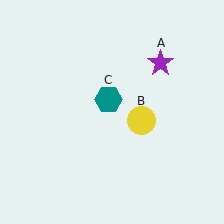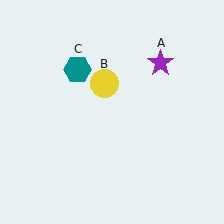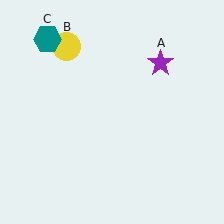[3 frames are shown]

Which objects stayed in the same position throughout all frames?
Purple star (object A) remained stationary.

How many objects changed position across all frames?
2 objects changed position: yellow circle (object B), teal hexagon (object C).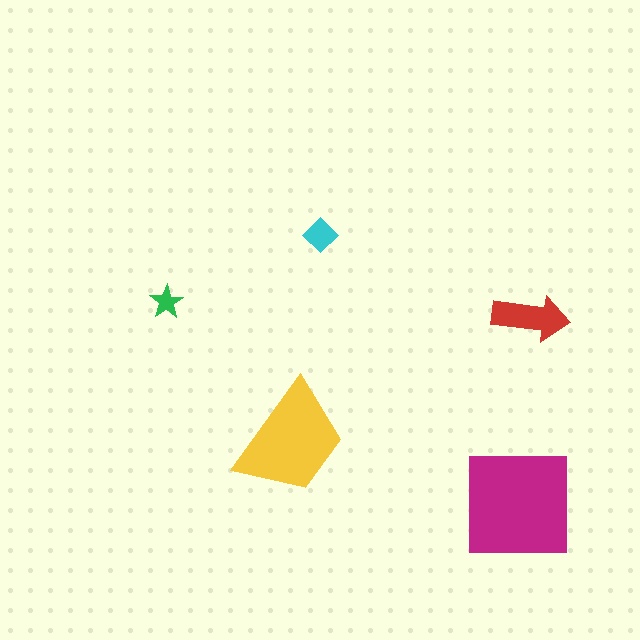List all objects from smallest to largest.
The green star, the cyan diamond, the red arrow, the yellow trapezoid, the magenta square.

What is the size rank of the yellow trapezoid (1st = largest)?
2nd.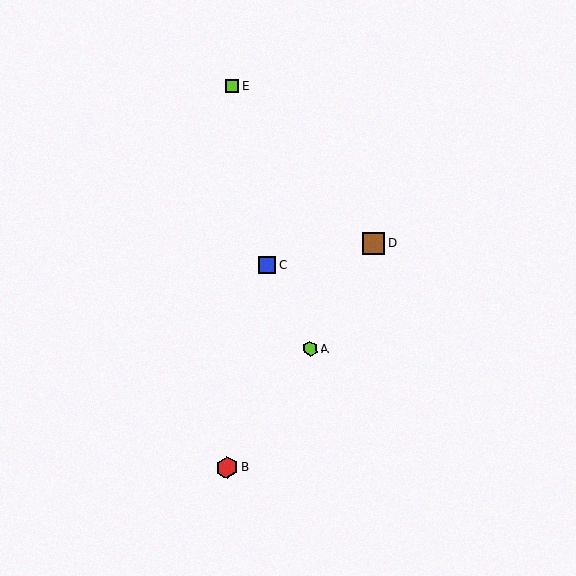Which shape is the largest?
The brown square (labeled D) is the largest.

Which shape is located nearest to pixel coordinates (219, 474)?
The red hexagon (labeled B) at (227, 468) is nearest to that location.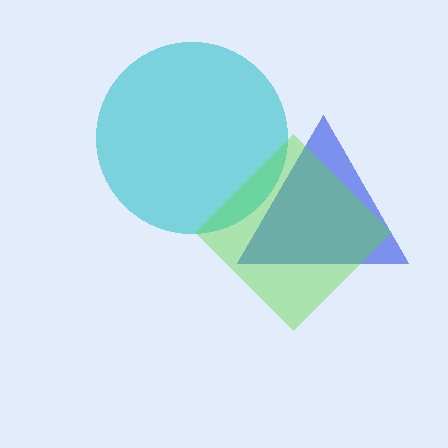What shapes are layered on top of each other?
The layered shapes are: a blue triangle, a cyan circle, a lime diamond.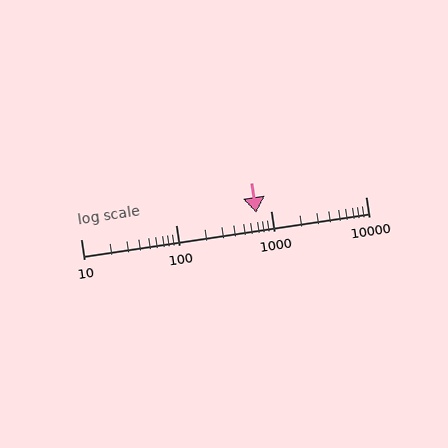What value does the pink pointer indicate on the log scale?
The pointer indicates approximately 710.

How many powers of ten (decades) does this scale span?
The scale spans 3 decades, from 10 to 10000.